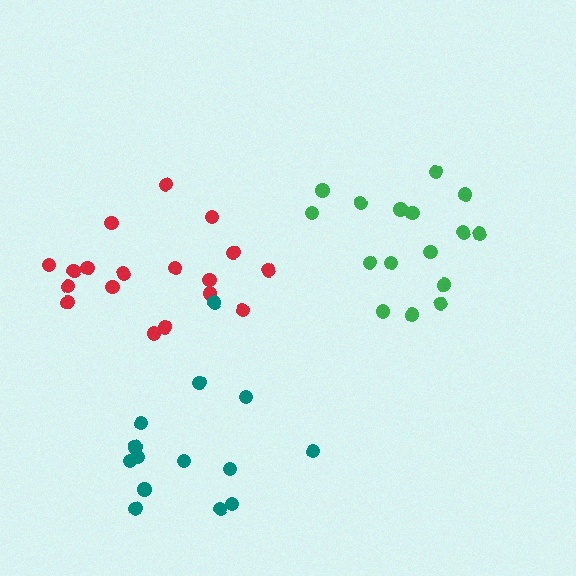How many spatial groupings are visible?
There are 3 spatial groupings.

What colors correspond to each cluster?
The clusters are colored: green, red, teal.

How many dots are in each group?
Group 1: 16 dots, Group 2: 18 dots, Group 3: 14 dots (48 total).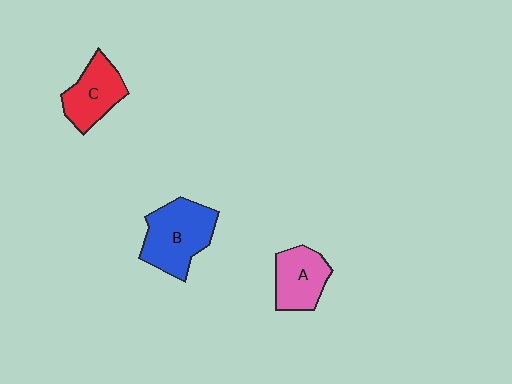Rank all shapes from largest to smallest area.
From largest to smallest: B (blue), C (red), A (pink).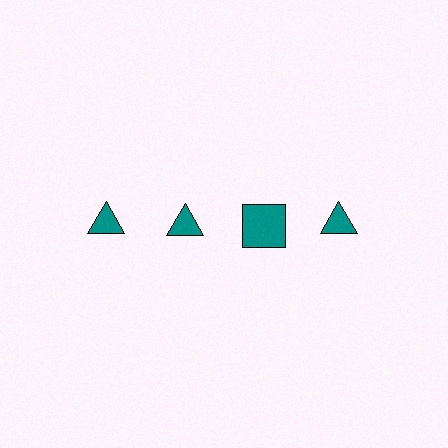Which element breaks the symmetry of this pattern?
The teal square in the top row, center column breaks the symmetry. All other shapes are teal triangles.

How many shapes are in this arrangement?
There are 4 shapes arranged in a grid pattern.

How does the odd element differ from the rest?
It has a different shape: square instead of triangle.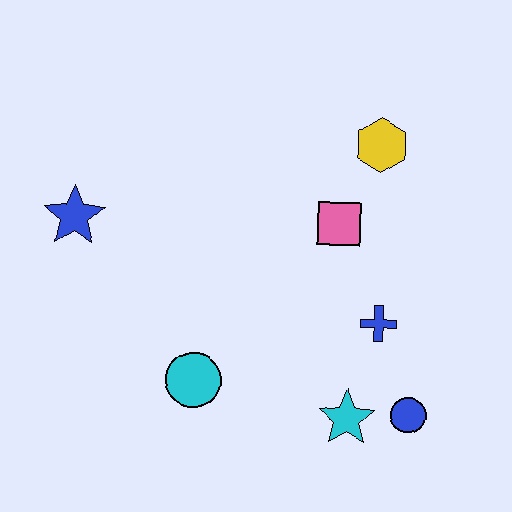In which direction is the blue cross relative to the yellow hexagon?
The blue cross is below the yellow hexagon.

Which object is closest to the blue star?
The cyan circle is closest to the blue star.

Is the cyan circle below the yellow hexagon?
Yes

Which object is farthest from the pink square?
The blue star is farthest from the pink square.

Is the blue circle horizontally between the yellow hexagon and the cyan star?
No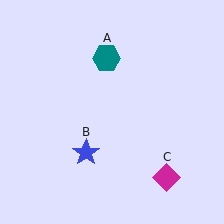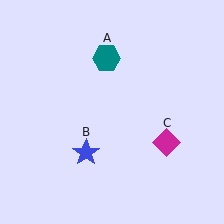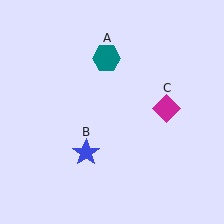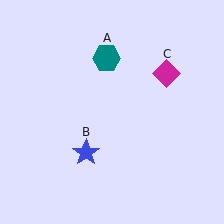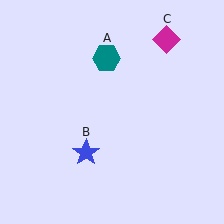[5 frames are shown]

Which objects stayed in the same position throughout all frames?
Teal hexagon (object A) and blue star (object B) remained stationary.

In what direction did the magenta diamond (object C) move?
The magenta diamond (object C) moved up.